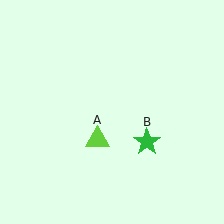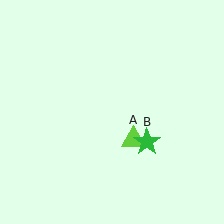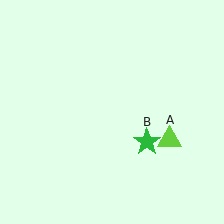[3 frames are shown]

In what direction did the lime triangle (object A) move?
The lime triangle (object A) moved right.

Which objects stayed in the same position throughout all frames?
Green star (object B) remained stationary.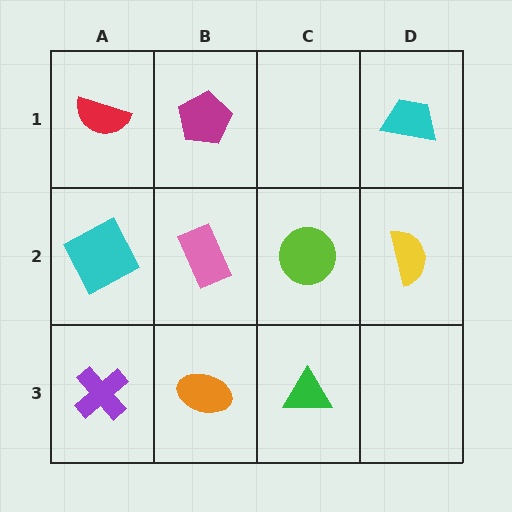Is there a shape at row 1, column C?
No, that cell is empty.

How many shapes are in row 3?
3 shapes.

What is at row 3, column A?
A purple cross.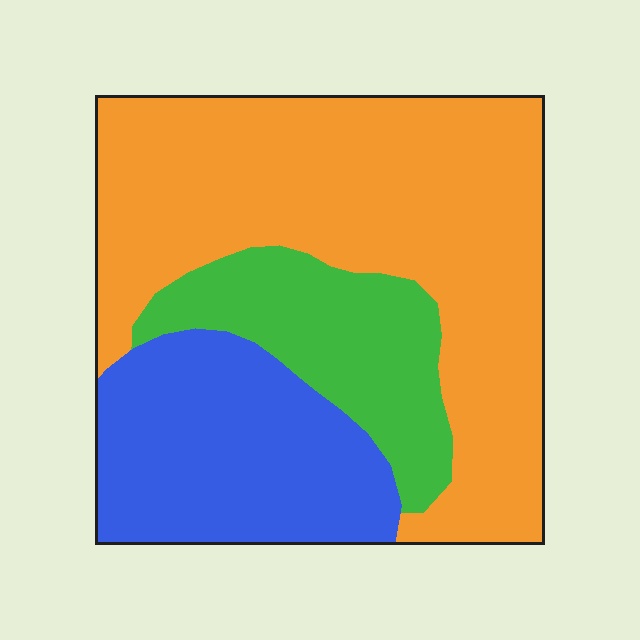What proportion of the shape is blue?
Blue covers around 25% of the shape.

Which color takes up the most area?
Orange, at roughly 55%.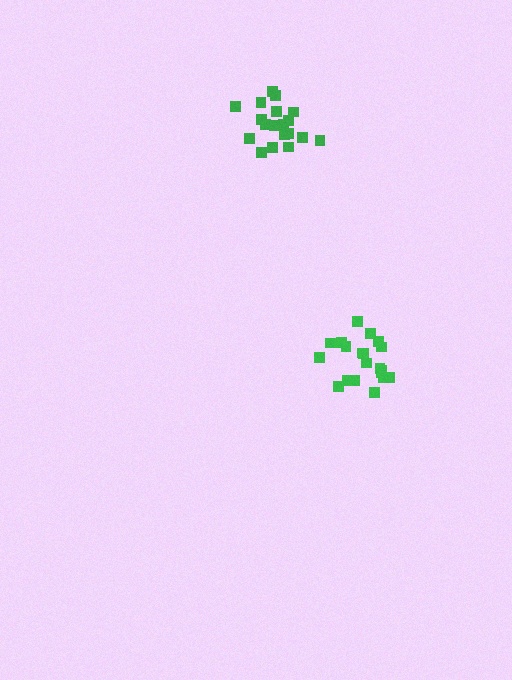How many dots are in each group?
Group 1: 20 dots, Group 2: 19 dots (39 total).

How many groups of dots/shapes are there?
There are 2 groups.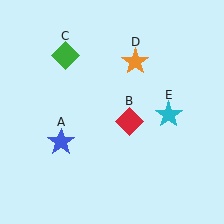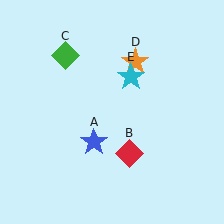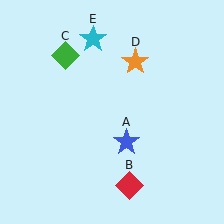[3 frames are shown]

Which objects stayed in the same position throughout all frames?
Green diamond (object C) and orange star (object D) remained stationary.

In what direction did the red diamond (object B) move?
The red diamond (object B) moved down.